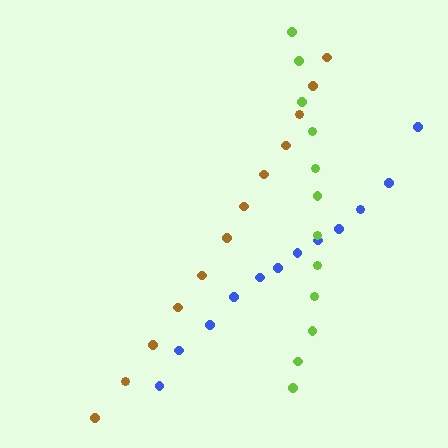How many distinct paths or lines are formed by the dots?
There are 3 distinct paths.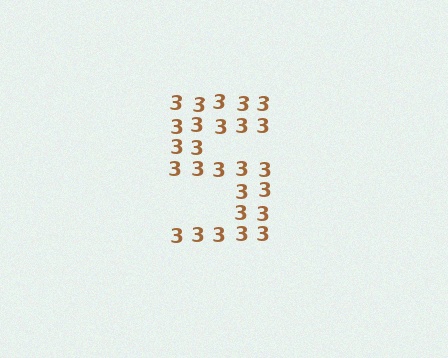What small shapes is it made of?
It is made of small digit 3's.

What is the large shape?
The large shape is the digit 5.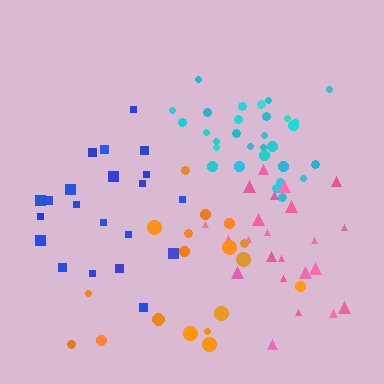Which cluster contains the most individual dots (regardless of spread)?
Cyan (30).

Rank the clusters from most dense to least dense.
cyan, pink, blue, orange.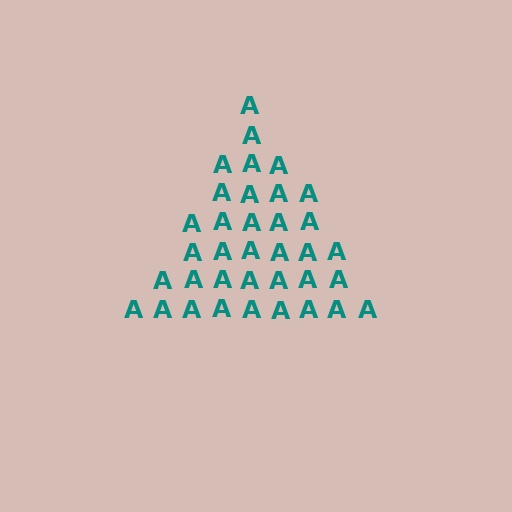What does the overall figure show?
The overall figure shows a triangle.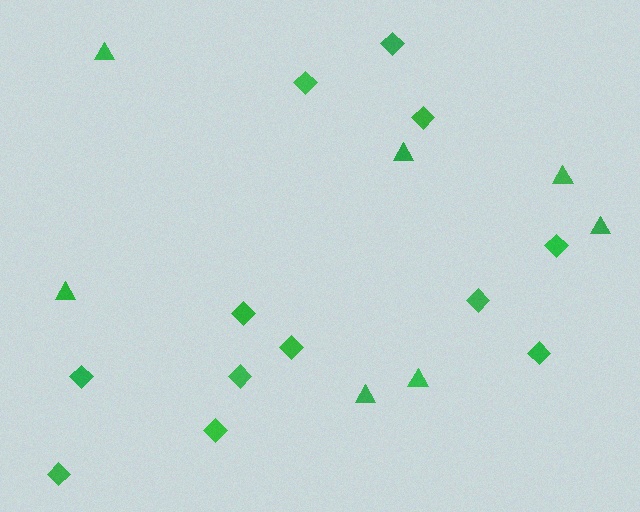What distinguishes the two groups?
There are 2 groups: one group of diamonds (12) and one group of triangles (7).